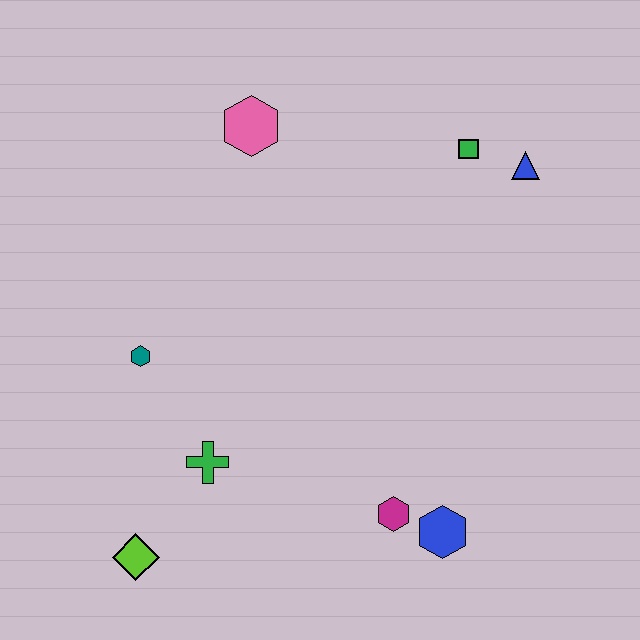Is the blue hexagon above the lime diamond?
Yes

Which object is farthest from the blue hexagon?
The pink hexagon is farthest from the blue hexagon.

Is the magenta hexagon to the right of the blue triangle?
No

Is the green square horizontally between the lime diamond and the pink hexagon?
No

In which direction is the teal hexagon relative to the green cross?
The teal hexagon is above the green cross.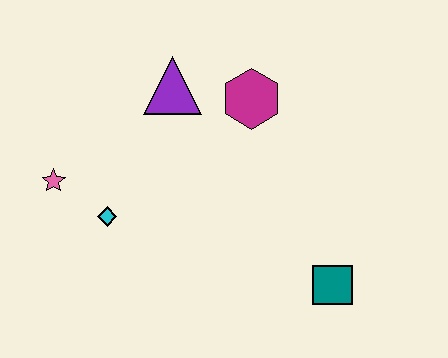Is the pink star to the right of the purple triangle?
No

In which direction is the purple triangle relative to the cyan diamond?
The purple triangle is above the cyan diamond.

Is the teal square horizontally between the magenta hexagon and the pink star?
No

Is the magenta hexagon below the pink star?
No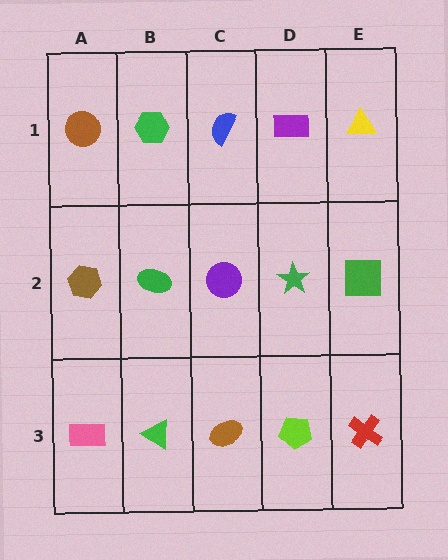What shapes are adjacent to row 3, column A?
A brown hexagon (row 2, column A), a green triangle (row 3, column B).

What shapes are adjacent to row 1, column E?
A green square (row 2, column E), a purple rectangle (row 1, column D).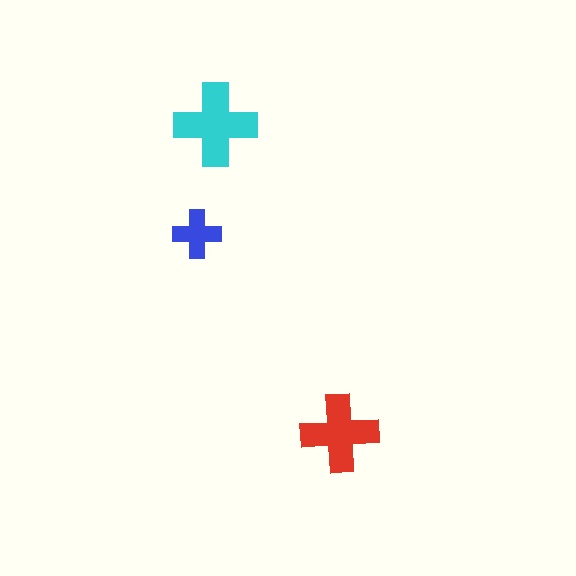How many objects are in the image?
There are 3 objects in the image.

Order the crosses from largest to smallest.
the cyan one, the red one, the blue one.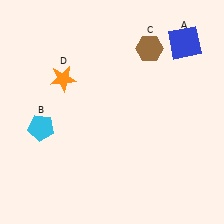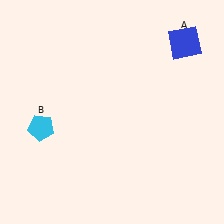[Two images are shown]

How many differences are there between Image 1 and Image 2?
There are 2 differences between the two images.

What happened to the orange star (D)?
The orange star (D) was removed in Image 2. It was in the top-left area of Image 1.